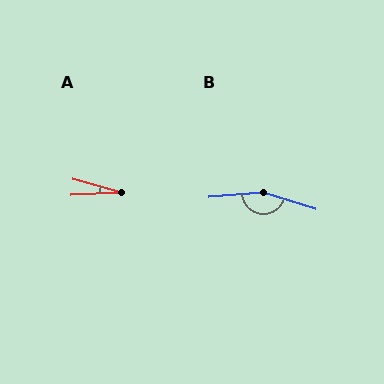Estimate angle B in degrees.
Approximately 158 degrees.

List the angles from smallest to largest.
A (19°), B (158°).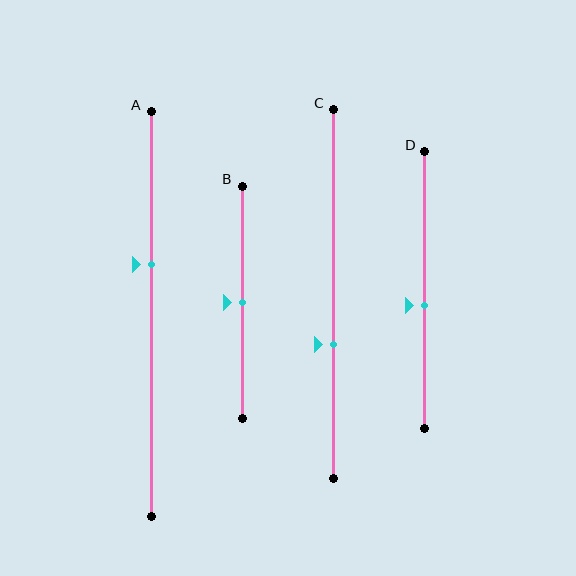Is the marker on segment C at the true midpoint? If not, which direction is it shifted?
No, the marker on segment C is shifted downward by about 14% of the segment length.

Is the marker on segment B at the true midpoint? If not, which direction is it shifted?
Yes, the marker on segment B is at the true midpoint.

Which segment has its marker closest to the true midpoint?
Segment B has its marker closest to the true midpoint.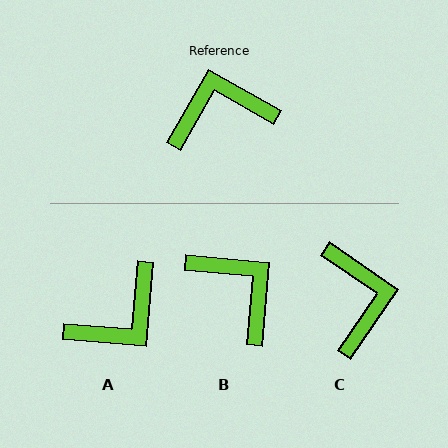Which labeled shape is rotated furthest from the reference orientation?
A, about 155 degrees away.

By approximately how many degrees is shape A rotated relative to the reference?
Approximately 155 degrees clockwise.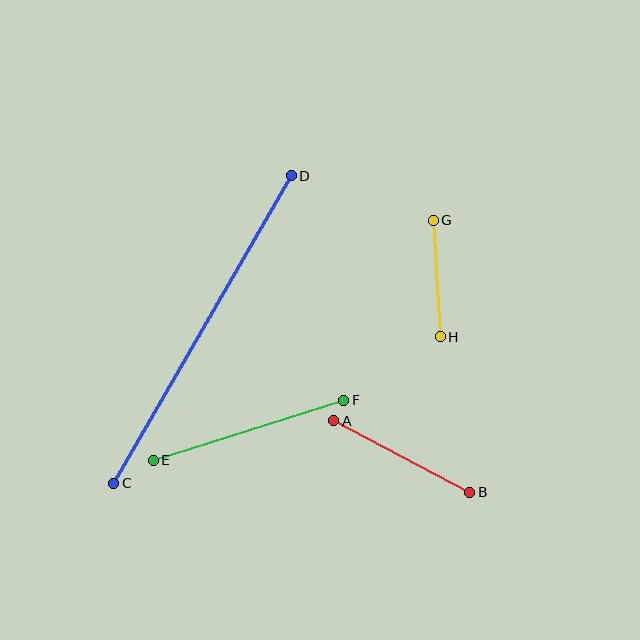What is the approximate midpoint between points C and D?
The midpoint is at approximately (203, 329) pixels.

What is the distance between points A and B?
The distance is approximately 154 pixels.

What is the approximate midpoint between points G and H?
The midpoint is at approximately (437, 278) pixels.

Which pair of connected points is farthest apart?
Points C and D are farthest apart.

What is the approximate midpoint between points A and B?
The midpoint is at approximately (402, 457) pixels.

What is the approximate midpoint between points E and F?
The midpoint is at approximately (248, 430) pixels.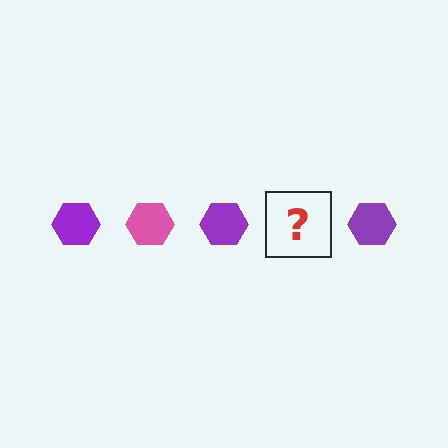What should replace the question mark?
The question mark should be replaced with a pink hexagon.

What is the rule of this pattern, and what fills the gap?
The rule is that the pattern cycles through purple, pink hexagons. The gap should be filled with a pink hexagon.